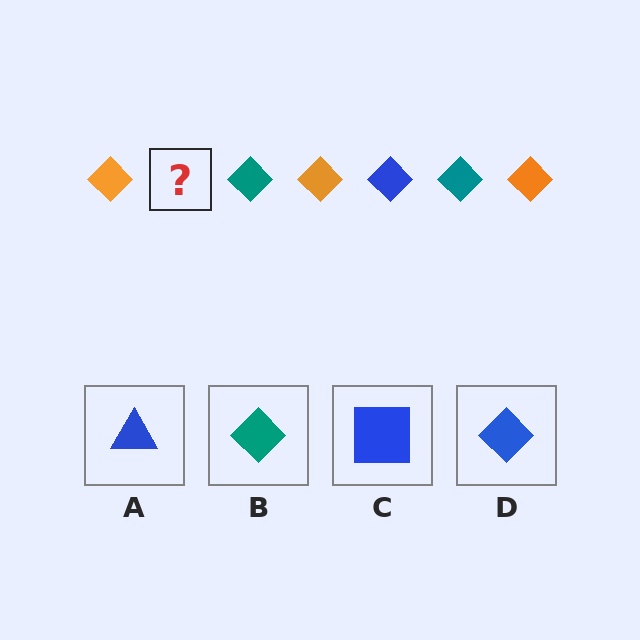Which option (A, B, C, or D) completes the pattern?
D.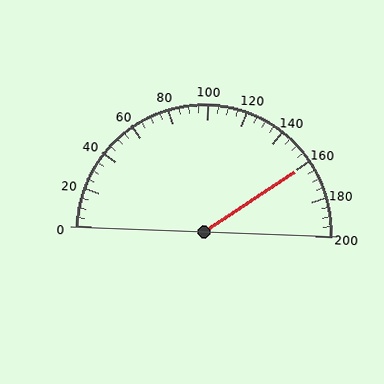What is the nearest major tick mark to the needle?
The nearest major tick mark is 160.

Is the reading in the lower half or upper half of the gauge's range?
The reading is in the upper half of the range (0 to 200).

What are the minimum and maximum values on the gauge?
The gauge ranges from 0 to 200.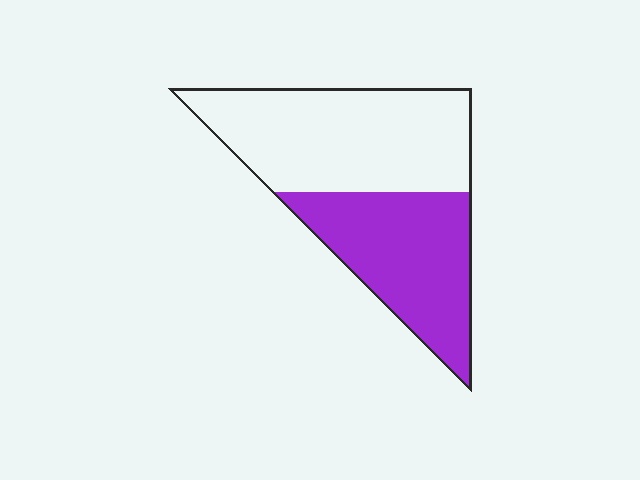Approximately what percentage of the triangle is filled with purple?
Approximately 45%.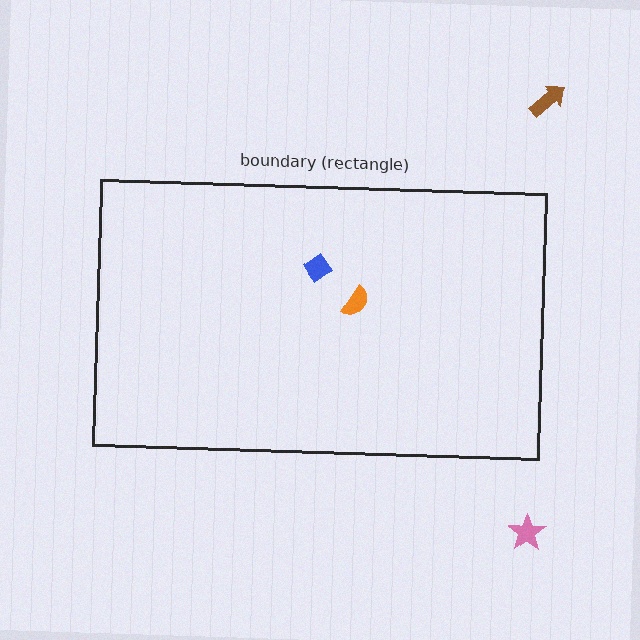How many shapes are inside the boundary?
2 inside, 2 outside.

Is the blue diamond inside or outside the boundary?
Inside.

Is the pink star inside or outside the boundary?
Outside.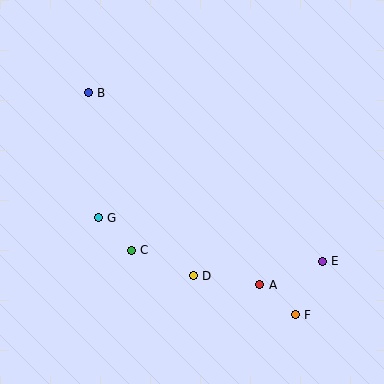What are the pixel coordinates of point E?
Point E is at (322, 261).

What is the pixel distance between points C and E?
The distance between C and E is 191 pixels.